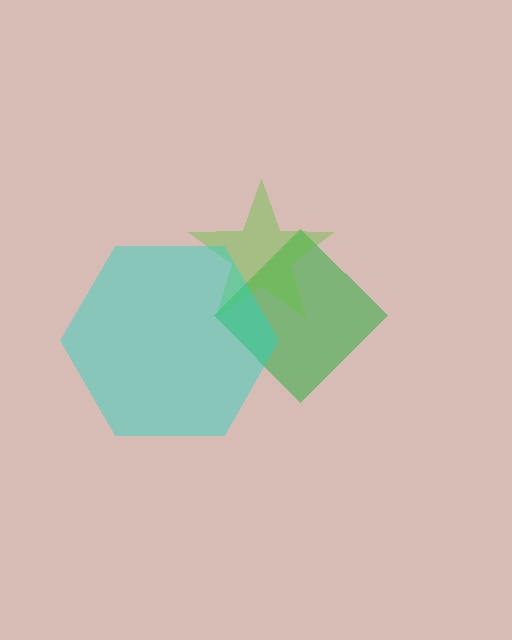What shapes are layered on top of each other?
The layered shapes are: a green diamond, a lime star, a cyan hexagon.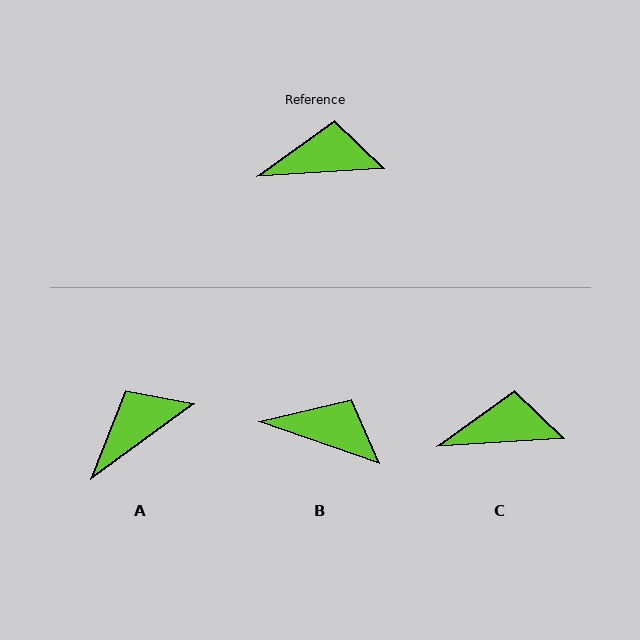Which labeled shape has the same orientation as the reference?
C.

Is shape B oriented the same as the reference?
No, it is off by about 22 degrees.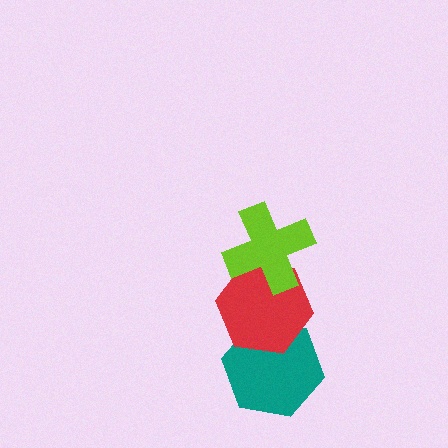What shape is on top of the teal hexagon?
The red hexagon is on top of the teal hexagon.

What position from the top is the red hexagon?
The red hexagon is 2nd from the top.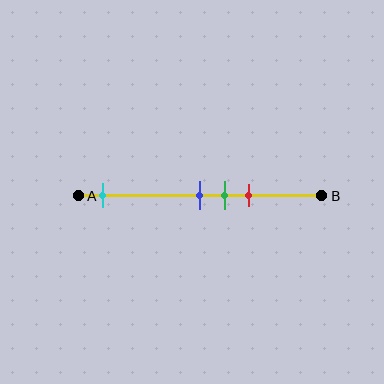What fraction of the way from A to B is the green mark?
The green mark is approximately 60% (0.6) of the way from A to B.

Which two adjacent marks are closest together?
The blue and green marks are the closest adjacent pair.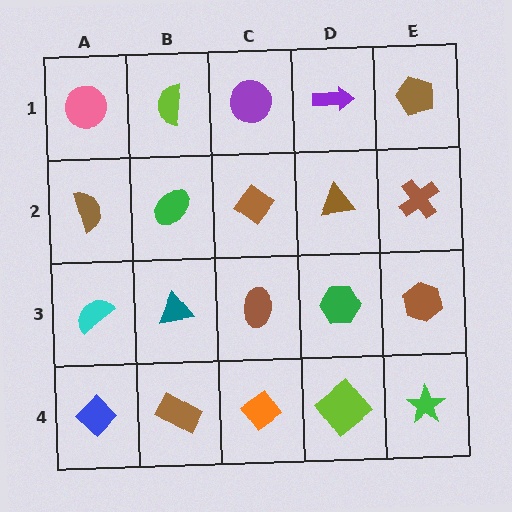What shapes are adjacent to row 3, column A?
A brown semicircle (row 2, column A), a blue diamond (row 4, column A), a teal triangle (row 3, column B).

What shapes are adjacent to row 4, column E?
A brown hexagon (row 3, column E), a lime diamond (row 4, column D).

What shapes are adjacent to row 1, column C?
A brown diamond (row 2, column C), a lime semicircle (row 1, column B), a purple arrow (row 1, column D).